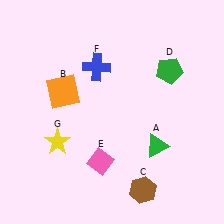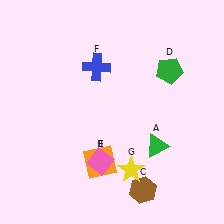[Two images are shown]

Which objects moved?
The objects that moved are: the orange square (B), the yellow star (G).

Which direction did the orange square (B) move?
The orange square (B) moved down.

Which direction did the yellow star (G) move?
The yellow star (G) moved right.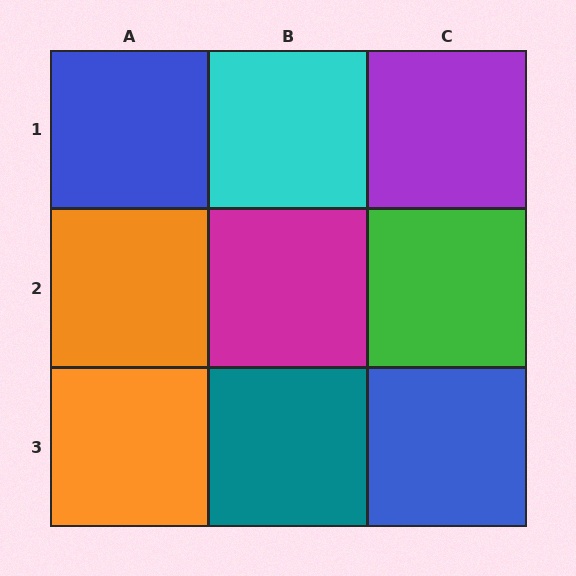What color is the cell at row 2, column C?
Green.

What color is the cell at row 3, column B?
Teal.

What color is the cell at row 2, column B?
Magenta.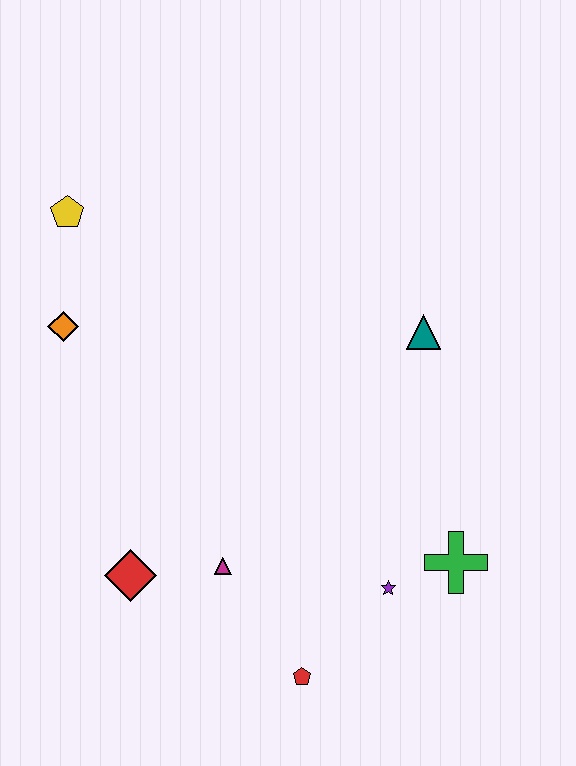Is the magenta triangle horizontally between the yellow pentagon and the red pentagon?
Yes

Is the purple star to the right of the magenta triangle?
Yes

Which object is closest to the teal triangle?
The green cross is closest to the teal triangle.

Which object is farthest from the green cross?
The yellow pentagon is farthest from the green cross.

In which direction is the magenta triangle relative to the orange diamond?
The magenta triangle is below the orange diamond.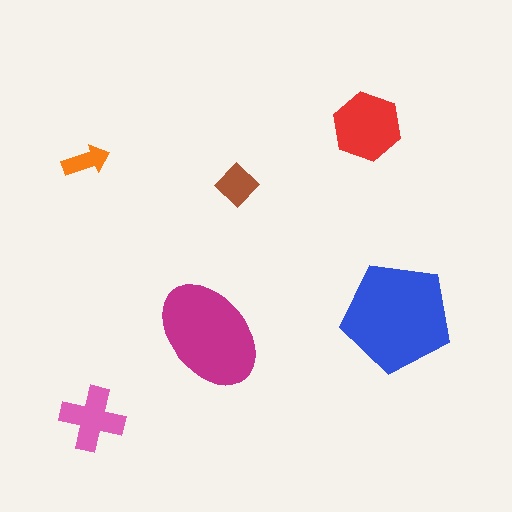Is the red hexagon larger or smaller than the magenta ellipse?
Smaller.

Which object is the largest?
The blue pentagon.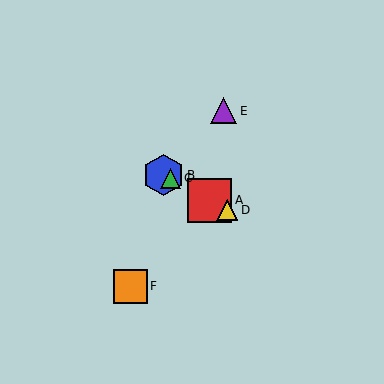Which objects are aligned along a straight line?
Objects A, B, C, D are aligned along a straight line.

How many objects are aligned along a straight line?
4 objects (A, B, C, D) are aligned along a straight line.